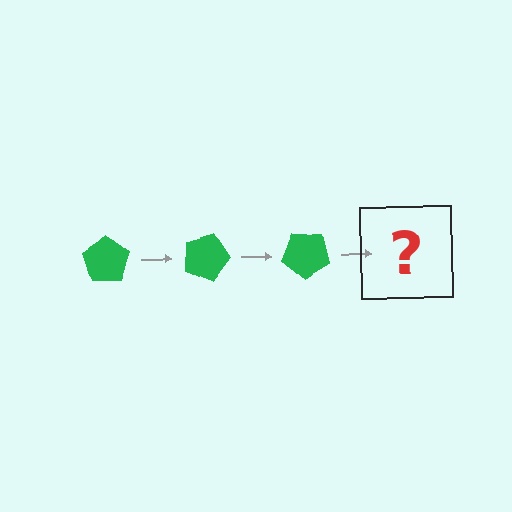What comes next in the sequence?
The next element should be a green pentagon rotated 60 degrees.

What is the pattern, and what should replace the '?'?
The pattern is that the pentagon rotates 20 degrees each step. The '?' should be a green pentagon rotated 60 degrees.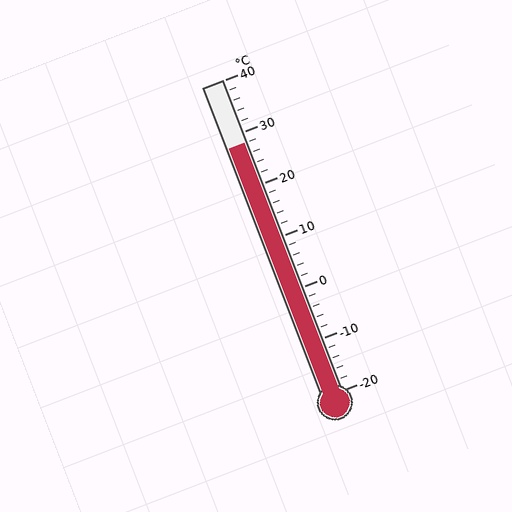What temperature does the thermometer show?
The thermometer shows approximately 28°C.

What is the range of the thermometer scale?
The thermometer scale ranges from -20°C to 40°C.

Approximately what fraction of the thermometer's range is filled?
The thermometer is filled to approximately 80% of its range.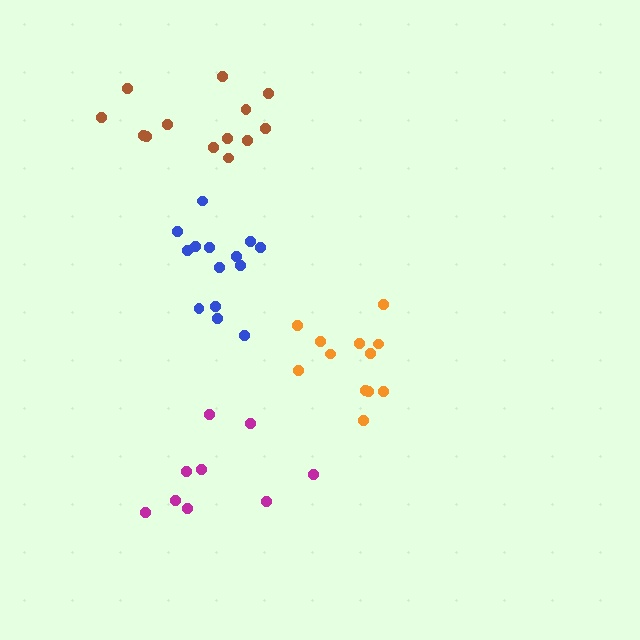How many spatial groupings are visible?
There are 4 spatial groupings.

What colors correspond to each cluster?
The clusters are colored: blue, magenta, orange, brown.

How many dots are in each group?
Group 1: 14 dots, Group 2: 9 dots, Group 3: 12 dots, Group 4: 13 dots (48 total).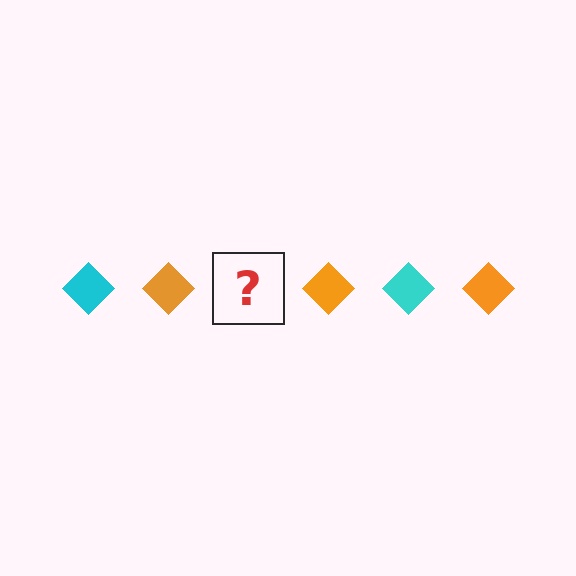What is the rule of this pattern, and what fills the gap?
The rule is that the pattern cycles through cyan, orange diamonds. The gap should be filled with a cyan diamond.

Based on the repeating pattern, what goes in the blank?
The blank should be a cyan diamond.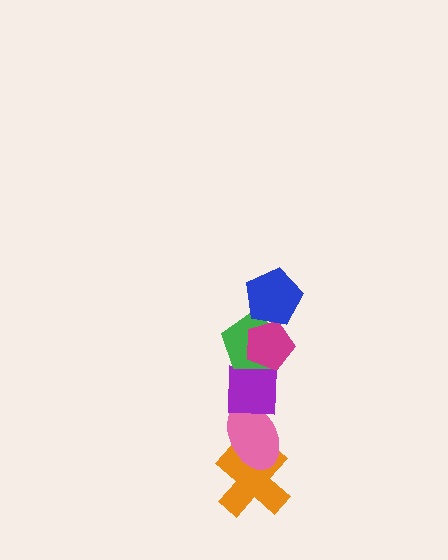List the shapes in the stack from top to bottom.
From top to bottom: the blue pentagon, the magenta pentagon, the green pentagon, the purple square, the pink ellipse, the orange cross.